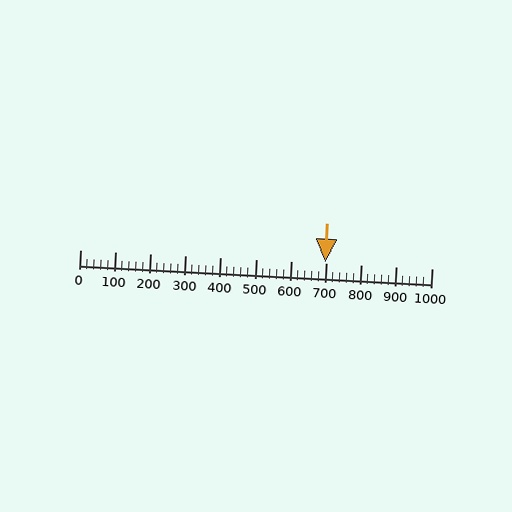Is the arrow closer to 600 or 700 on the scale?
The arrow is closer to 700.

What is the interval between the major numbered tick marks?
The major tick marks are spaced 100 units apart.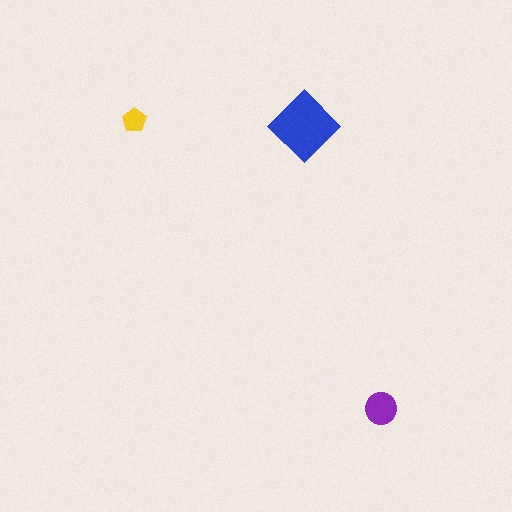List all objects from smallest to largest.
The yellow pentagon, the purple circle, the blue diamond.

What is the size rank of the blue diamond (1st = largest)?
1st.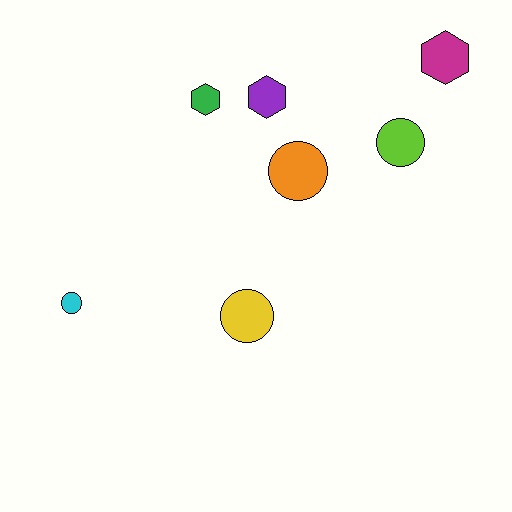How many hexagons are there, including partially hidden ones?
There are 3 hexagons.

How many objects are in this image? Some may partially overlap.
There are 7 objects.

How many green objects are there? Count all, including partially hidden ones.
There is 1 green object.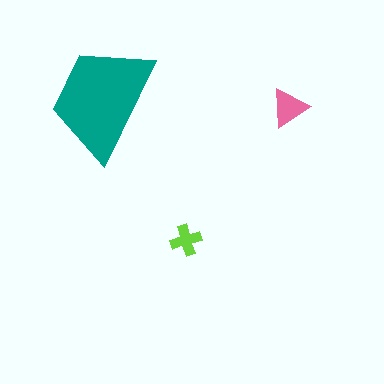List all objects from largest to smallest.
The teal trapezoid, the pink triangle, the lime cross.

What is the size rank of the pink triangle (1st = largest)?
2nd.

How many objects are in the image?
There are 3 objects in the image.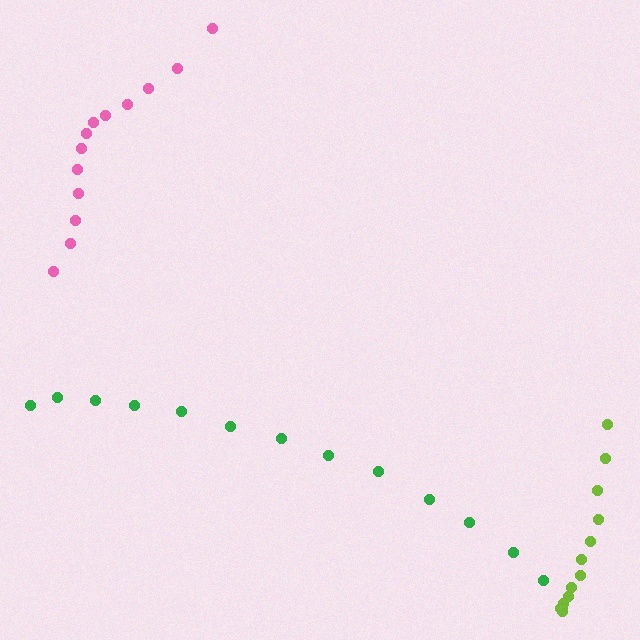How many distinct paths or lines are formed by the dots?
There are 3 distinct paths.